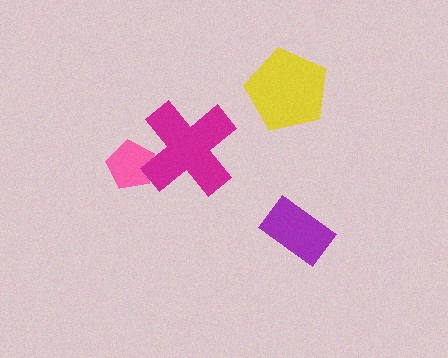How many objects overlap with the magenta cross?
1 object overlaps with the magenta cross.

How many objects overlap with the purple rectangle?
0 objects overlap with the purple rectangle.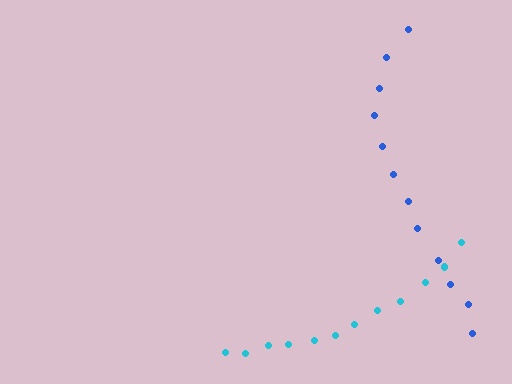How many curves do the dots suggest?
There are 2 distinct paths.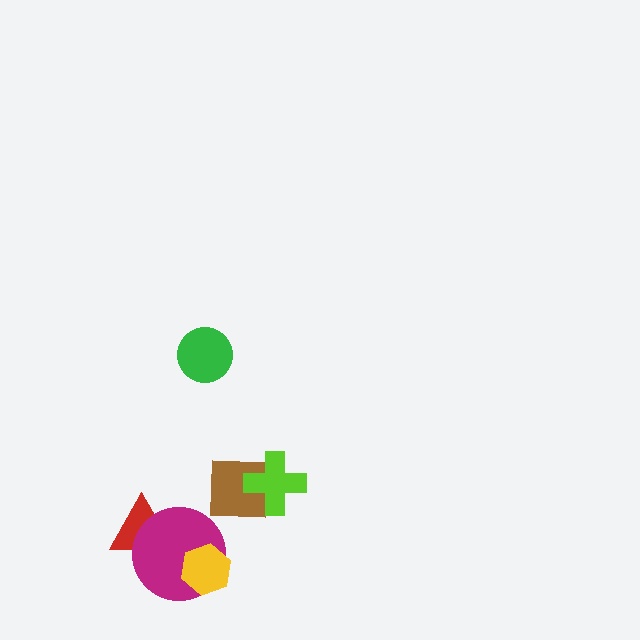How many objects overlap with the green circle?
0 objects overlap with the green circle.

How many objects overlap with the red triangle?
1 object overlaps with the red triangle.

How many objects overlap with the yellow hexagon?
1 object overlaps with the yellow hexagon.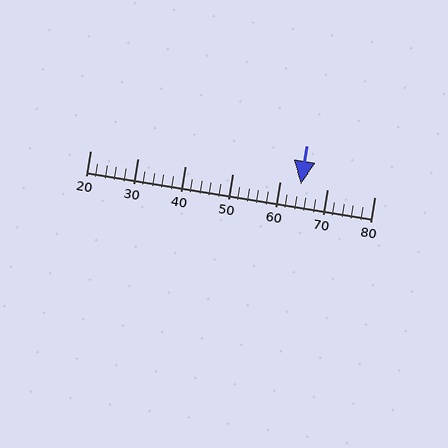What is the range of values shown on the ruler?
The ruler shows values from 20 to 80.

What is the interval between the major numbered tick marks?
The major tick marks are spaced 10 units apart.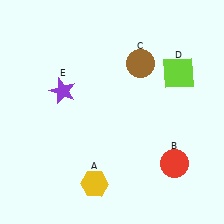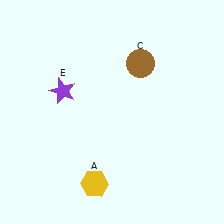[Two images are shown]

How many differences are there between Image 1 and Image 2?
There are 2 differences between the two images.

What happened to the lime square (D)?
The lime square (D) was removed in Image 2. It was in the top-right area of Image 1.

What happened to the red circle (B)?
The red circle (B) was removed in Image 2. It was in the bottom-right area of Image 1.